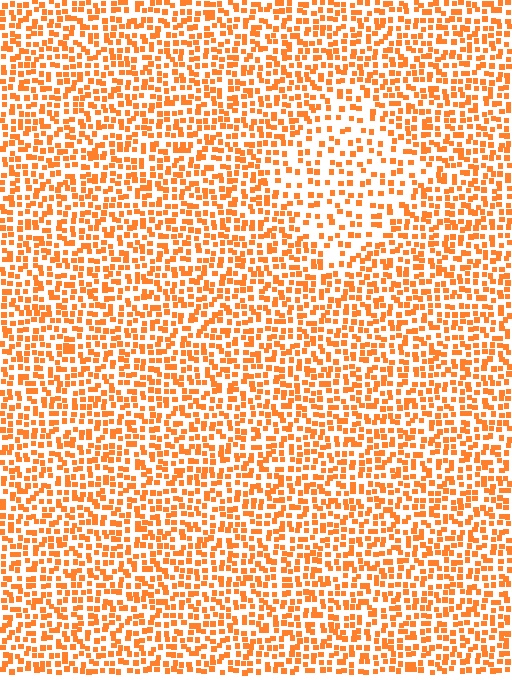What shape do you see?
I see a diamond.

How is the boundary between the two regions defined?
The boundary is defined by a change in element density (approximately 1.8x ratio). All elements are the same color, size, and shape.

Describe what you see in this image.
The image contains small orange elements arranged at two different densities. A diamond-shaped region is visible where the elements are less densely packed than the surrounding area.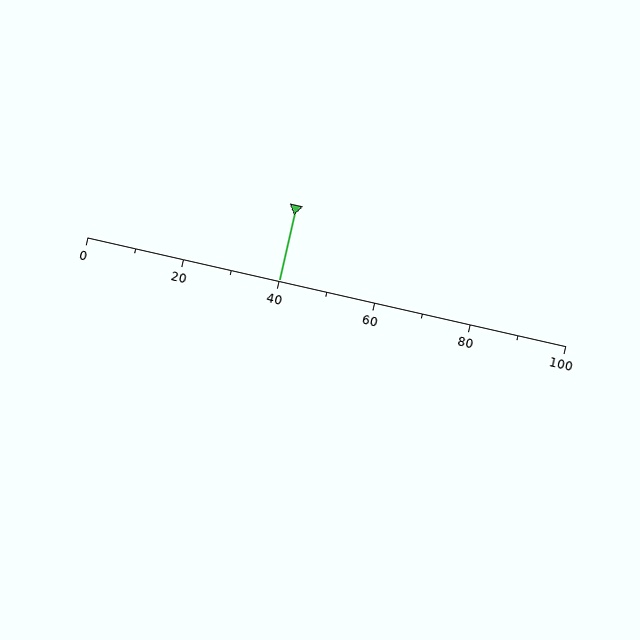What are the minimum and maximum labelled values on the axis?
The axis runs from 0 to 100.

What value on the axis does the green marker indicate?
The marker indicates approximately 40.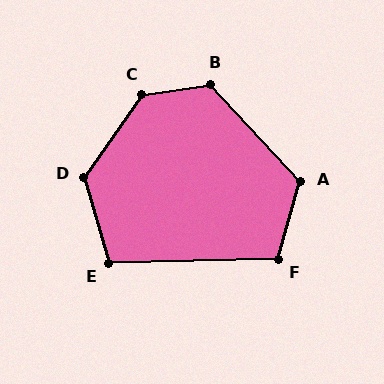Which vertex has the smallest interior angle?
E, at approximately 105 degrees.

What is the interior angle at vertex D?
Approximately 128 degrees (obtuse).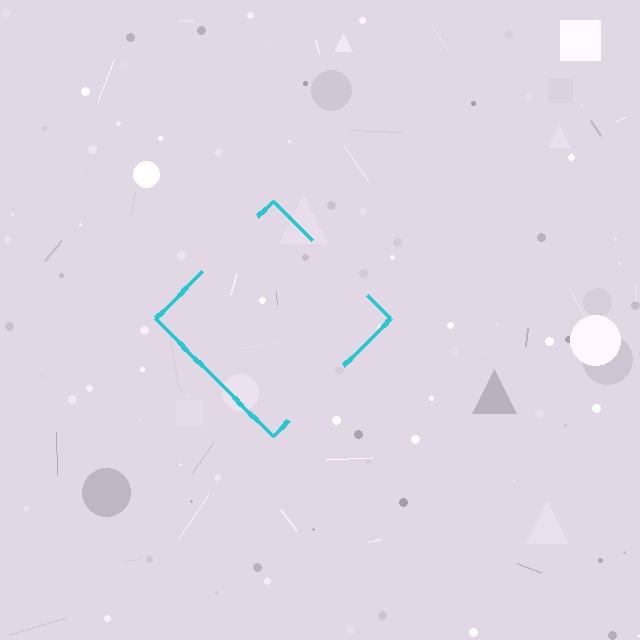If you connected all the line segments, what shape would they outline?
They would outline a diamond.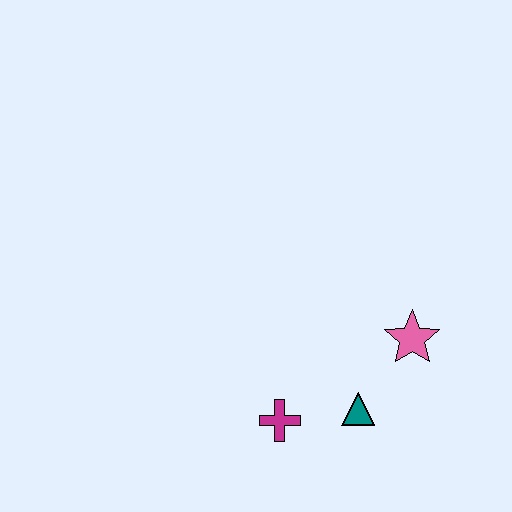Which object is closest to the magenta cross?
The teal triangle is closest to the magenta cross.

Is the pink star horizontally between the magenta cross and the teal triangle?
No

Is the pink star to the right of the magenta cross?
Yes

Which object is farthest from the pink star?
The magenta cross is farthest from the pink star.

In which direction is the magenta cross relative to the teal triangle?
The magenta cross is to the left of the teal triangle.